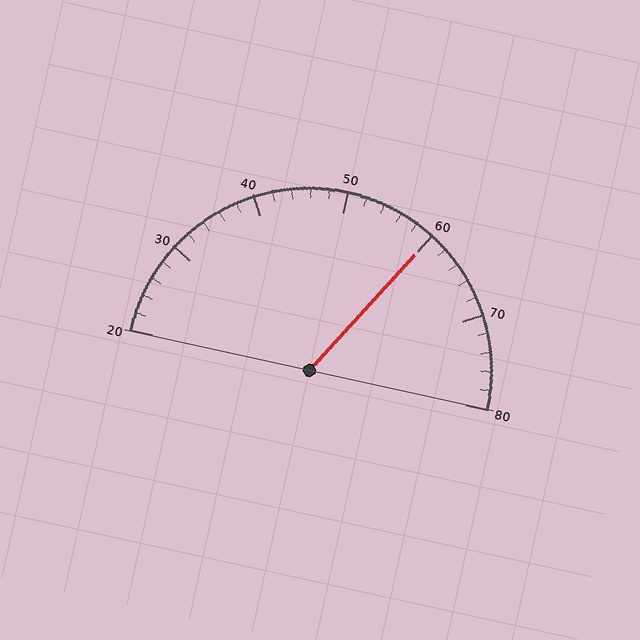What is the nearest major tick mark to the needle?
The nearest major tick mark is 60.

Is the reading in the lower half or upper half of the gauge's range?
The reading is in the upper half of the range (20 to 80).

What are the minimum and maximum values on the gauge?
The gauge ranges from 20 to 80.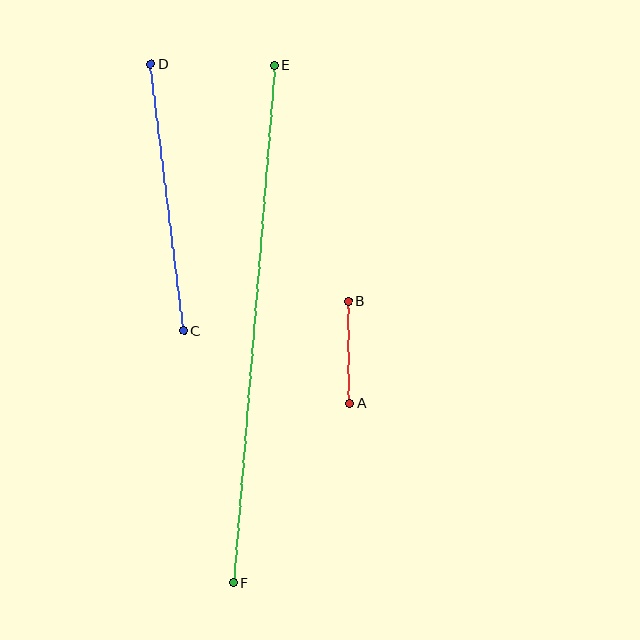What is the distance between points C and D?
The distance is approximately 269 pixels.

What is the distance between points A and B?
The distance is approximately 102 pixels.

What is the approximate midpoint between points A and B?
The midpoint is at approximately (349, 352) pixels.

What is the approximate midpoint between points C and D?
The midpoint is at approximately (167, 198) pixels.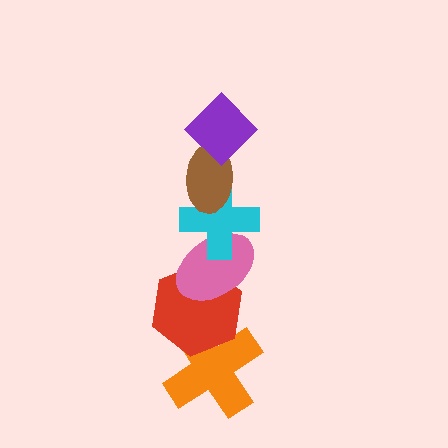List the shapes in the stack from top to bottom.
From top to bottom: the purple diamond, the brown ellipse, the cyan cross, the pink ellipse, the red hexagon, the orange cross.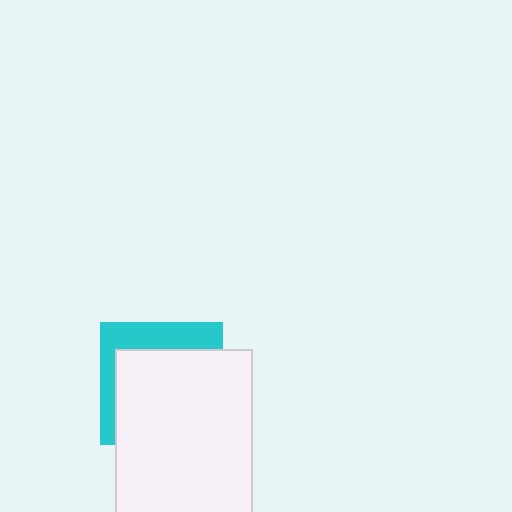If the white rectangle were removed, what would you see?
You would see the complete cyan square.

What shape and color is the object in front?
The object in front is a white rectangle.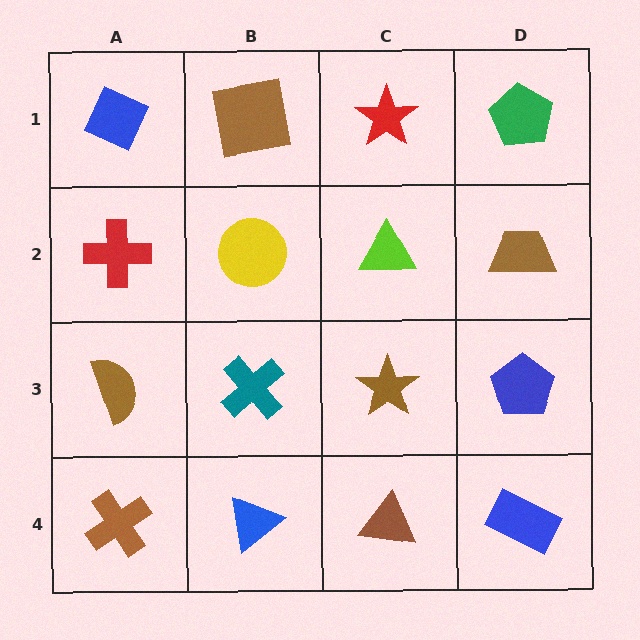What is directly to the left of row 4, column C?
A blue triangle.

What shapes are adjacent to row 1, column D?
A brown trapezoid (row 2, column D), a red star (row 1, column C).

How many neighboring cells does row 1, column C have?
3.